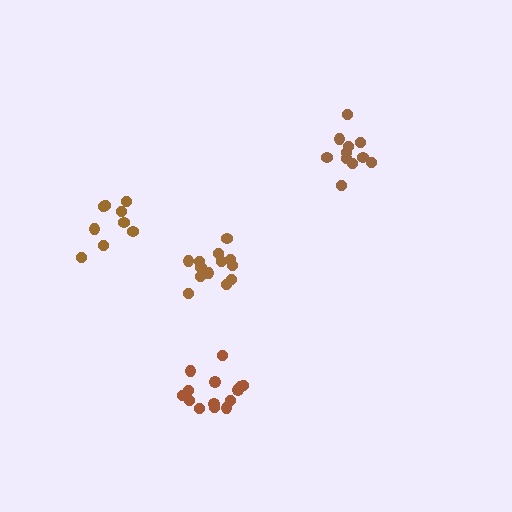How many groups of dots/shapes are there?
There are 4 groups.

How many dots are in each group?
Group 1: 14 dots, Group 2: 13 dots, Group 3: 11 dots, Group 4: 9 dots (47 total).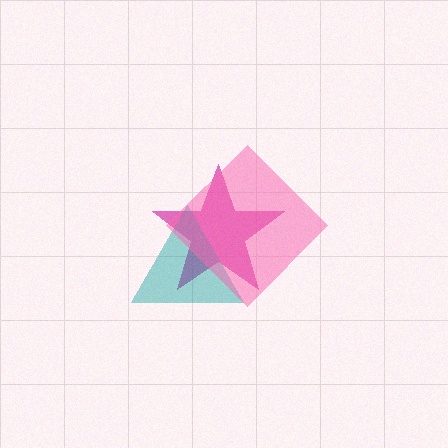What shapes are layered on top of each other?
The layered shapes are: a magenta star, a teal triangle, a pink diamond.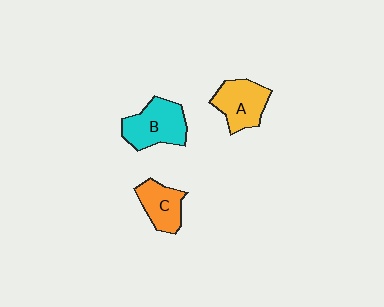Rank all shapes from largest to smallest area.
From largest to smallest: B (cyan), A (yellow), C (orange).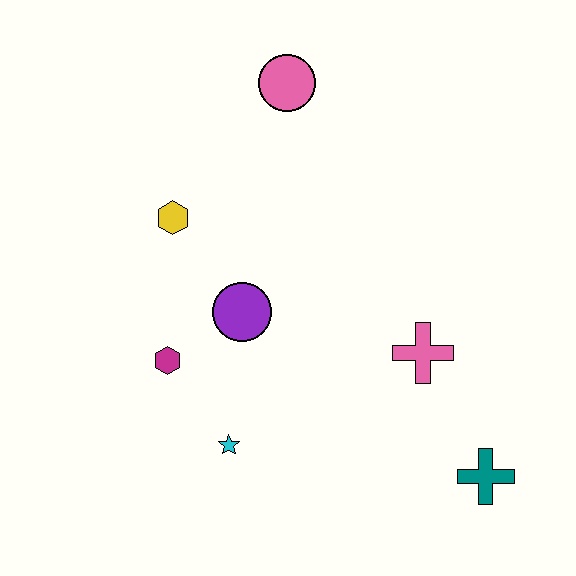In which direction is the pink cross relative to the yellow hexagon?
The pink cross is to the right of the yellow hexagon.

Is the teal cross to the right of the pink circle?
Yes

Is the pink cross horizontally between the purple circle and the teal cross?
Yes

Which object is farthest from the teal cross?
The pink circle is farthest from the teal cross.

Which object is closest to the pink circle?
The yellow hexagon is closest to the pink circle.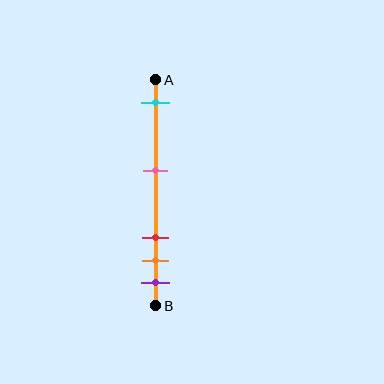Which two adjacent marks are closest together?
The orange and purple marks are the closest adjacent pair.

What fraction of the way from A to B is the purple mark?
The purple mark is approximately 90% (0.9) of the way from A to B.